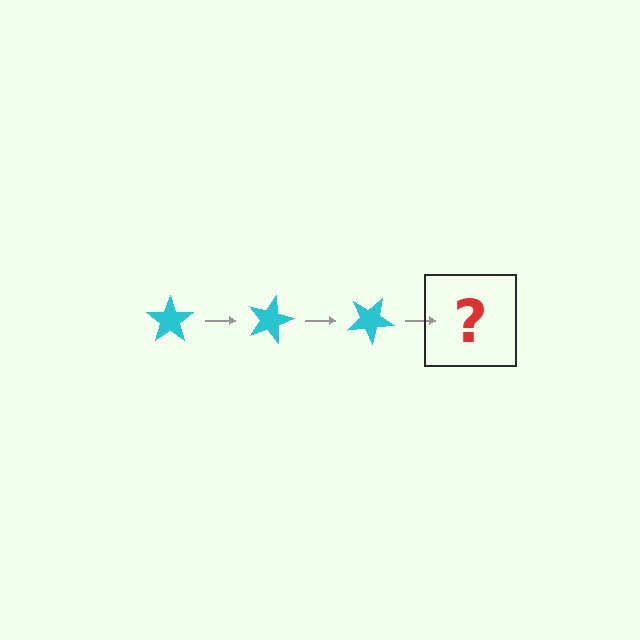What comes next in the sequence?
The next element should be a cyan star rotated 45 degrees.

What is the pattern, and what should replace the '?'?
The pattern is that the star rotates 15 degrees each step. The '?' should be a cyan star rotated 45 degrees.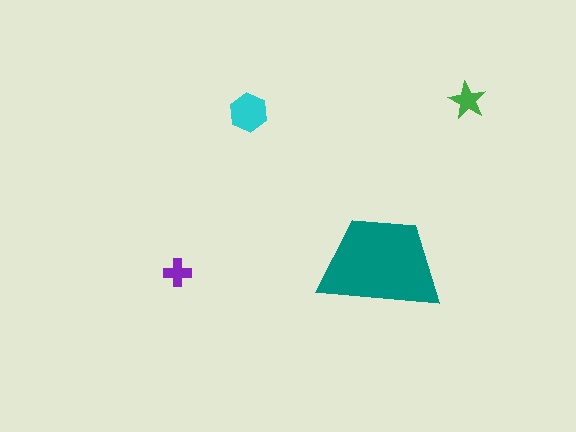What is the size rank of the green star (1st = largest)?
3rd.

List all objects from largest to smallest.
The teal trapezoid, the cyan hexagon, the green star, the purple cross.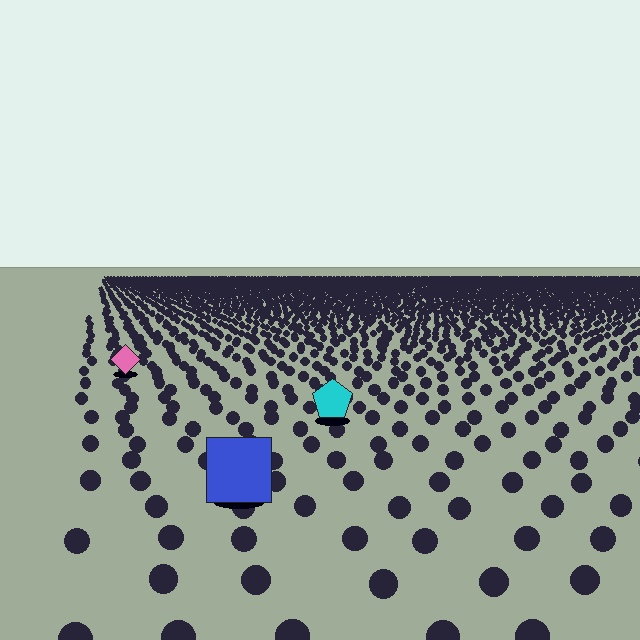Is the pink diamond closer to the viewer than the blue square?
No. The blue square is closer — you can tell from the texture gradient: the ground texture is coarser near it.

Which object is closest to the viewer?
The blue square is closest. The texture marks near it are larger and more spread out.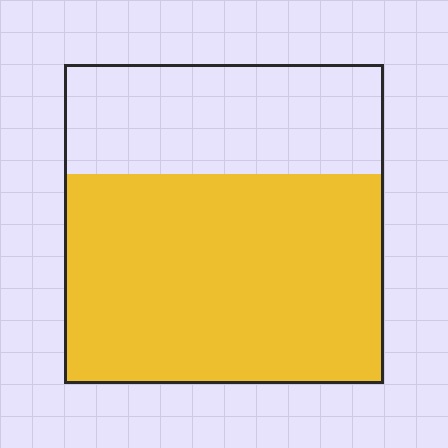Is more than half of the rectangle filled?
Yes.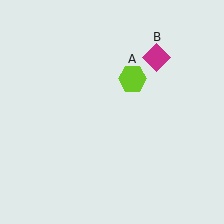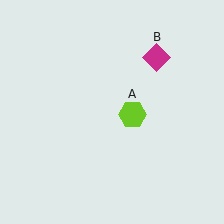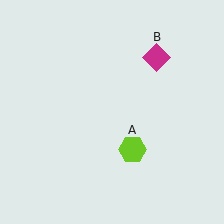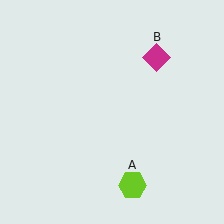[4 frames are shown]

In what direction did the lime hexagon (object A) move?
The lime hexagon (object A) moved down.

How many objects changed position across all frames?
1 object changed position: lime hexagon (object A).